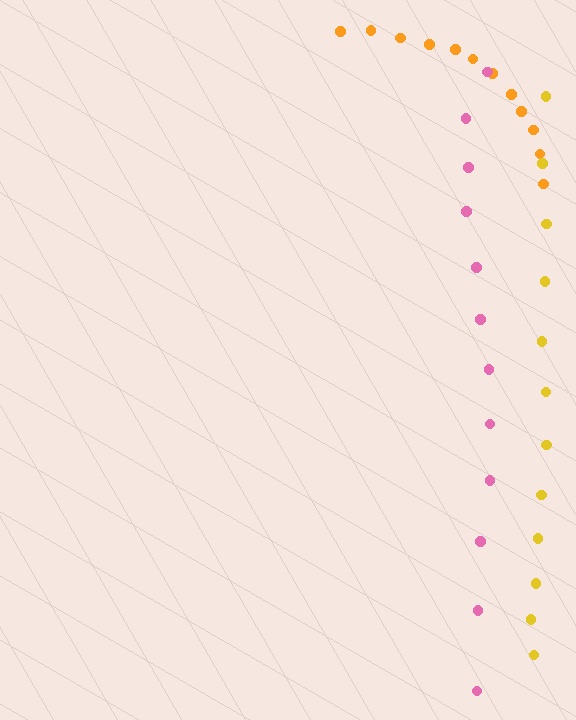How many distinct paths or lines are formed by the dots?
There are 3 distinct paths.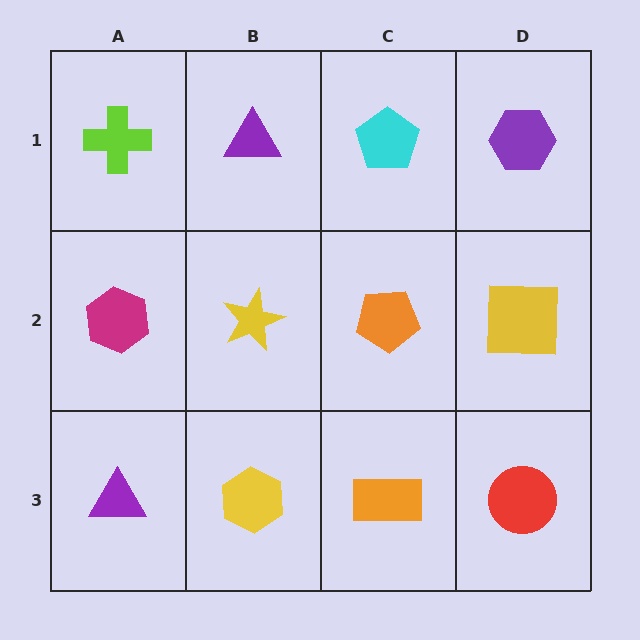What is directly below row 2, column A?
A purple triangle.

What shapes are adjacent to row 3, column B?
A yellow star (row 2, column B), a purple triangle (row 3, column A), an orange rectangle (row 3, column C).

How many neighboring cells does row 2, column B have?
4.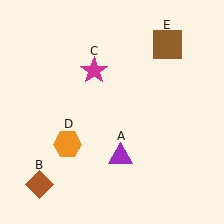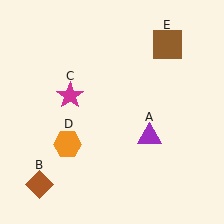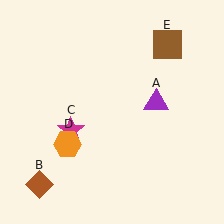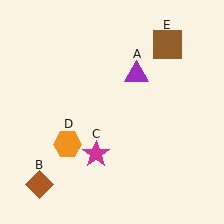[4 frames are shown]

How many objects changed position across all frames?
2 objects changed position: purple triangle (object A), magenta star (object C).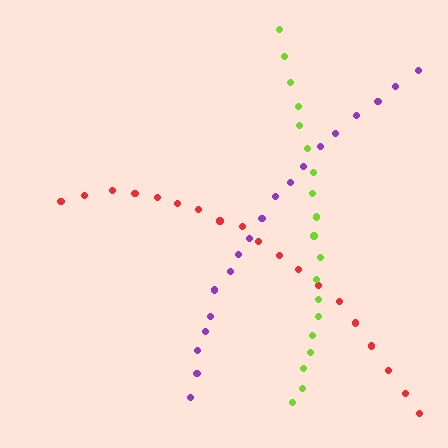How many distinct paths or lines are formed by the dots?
There are 3 distinct paths.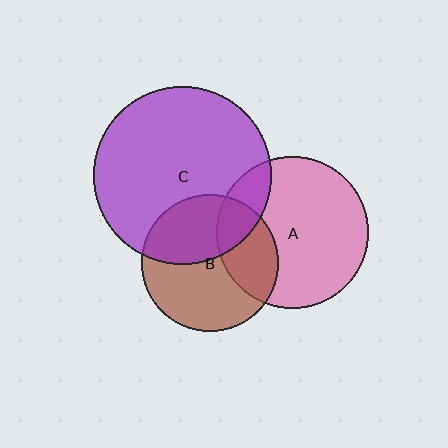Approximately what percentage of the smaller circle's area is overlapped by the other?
Approximately 15%.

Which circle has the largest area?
Circle C (purple).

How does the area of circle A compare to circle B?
Approximately 1.2 times.